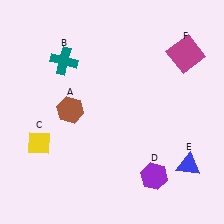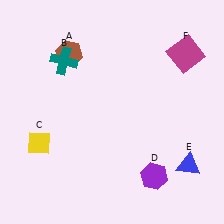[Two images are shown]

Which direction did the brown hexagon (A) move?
The brown hexagon (A) moved up.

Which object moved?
The brown hexagon (A) moved up.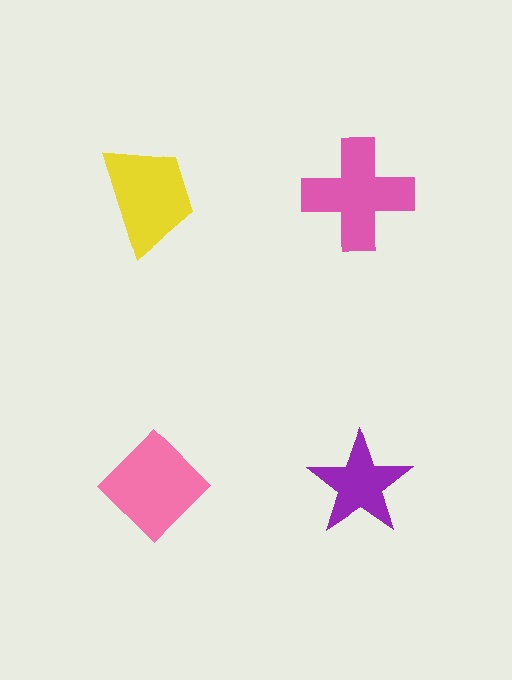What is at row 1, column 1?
A yellow trapezoid.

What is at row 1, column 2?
A pink cross.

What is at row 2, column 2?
A purple star.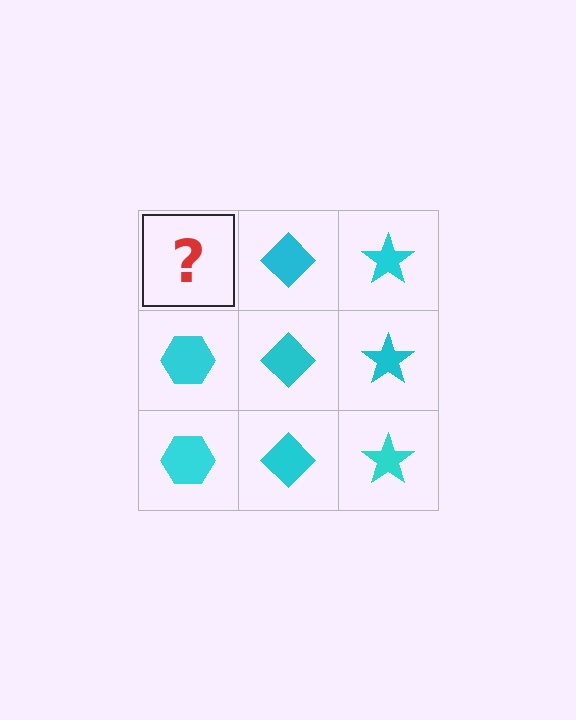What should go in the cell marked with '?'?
The missing cell should contain a cyan hexagon.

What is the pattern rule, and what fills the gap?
The rule is that each column has a consistent shape. The gap should be filled with a cyan hexagon.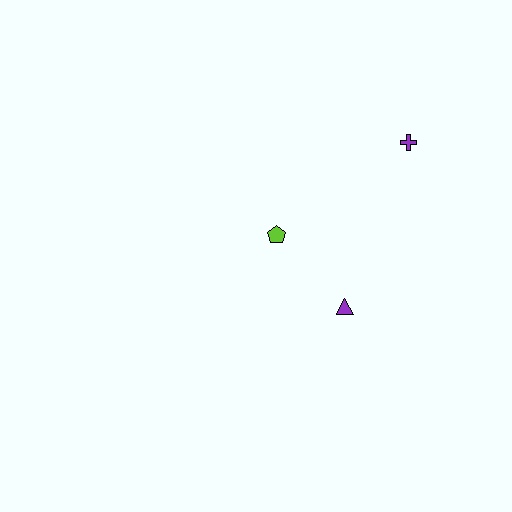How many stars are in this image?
There are no stars.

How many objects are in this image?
There are 3 objects.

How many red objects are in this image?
There are no red objects.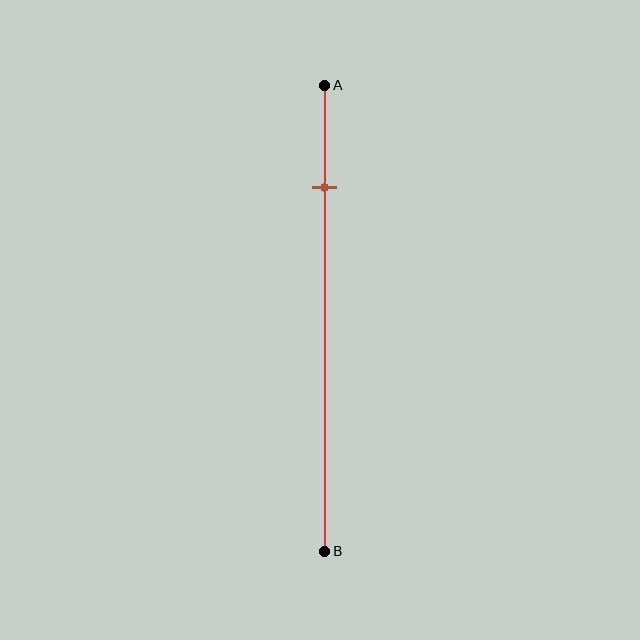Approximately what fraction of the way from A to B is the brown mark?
The brown mark is approximately 20% of the way from A to B.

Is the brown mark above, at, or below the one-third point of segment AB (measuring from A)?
The brown mark is above the one-third point of segment AB.